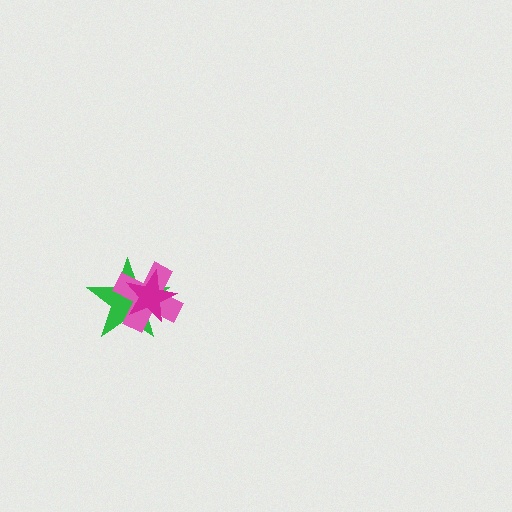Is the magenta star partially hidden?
No, no other shape covers it.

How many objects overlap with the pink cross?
2 objects overlap with the pink cross.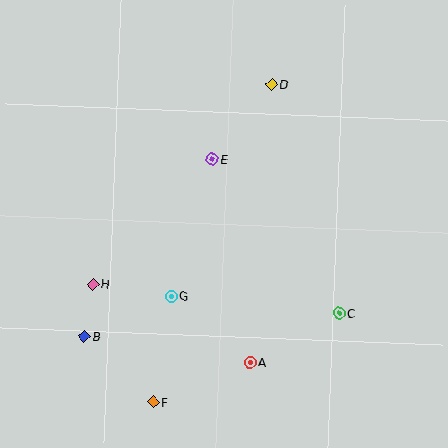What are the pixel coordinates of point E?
Point E is at (212, 159).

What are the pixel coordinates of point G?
Point G is at (171, 296).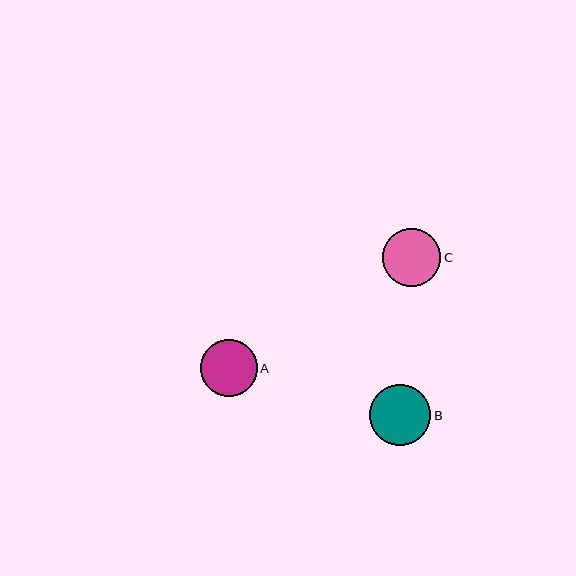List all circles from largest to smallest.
From largest to smallest: B, C, A.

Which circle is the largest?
Circle B is the largest with a size of approximately 61 pixels.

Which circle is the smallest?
Circle A is the smallest with a size of approximately 57 pixels.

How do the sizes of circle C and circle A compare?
Circle C and circle A are approximately the same size.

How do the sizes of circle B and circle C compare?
Circle B and circle C are approximately the same size.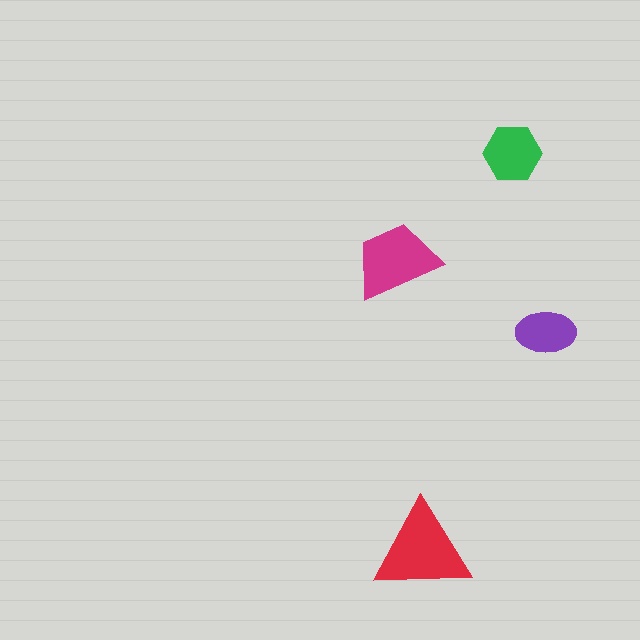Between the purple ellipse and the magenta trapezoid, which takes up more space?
The magenta trapezoid.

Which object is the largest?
The red triangle.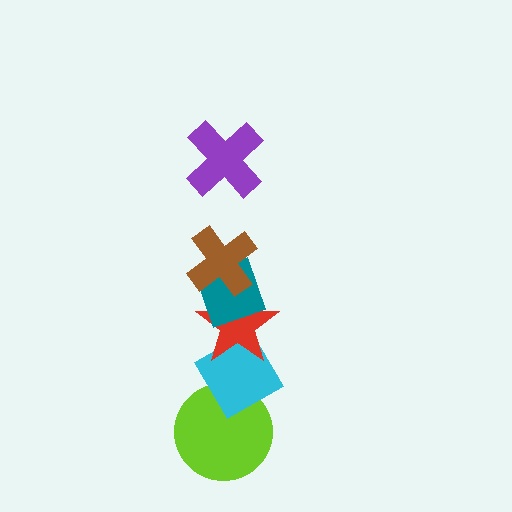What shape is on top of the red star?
The teal diamond is on top of the red star.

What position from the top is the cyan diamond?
The cyan diamond is 5th from the top.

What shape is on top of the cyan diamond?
The red star is on top of the cyan diamond.